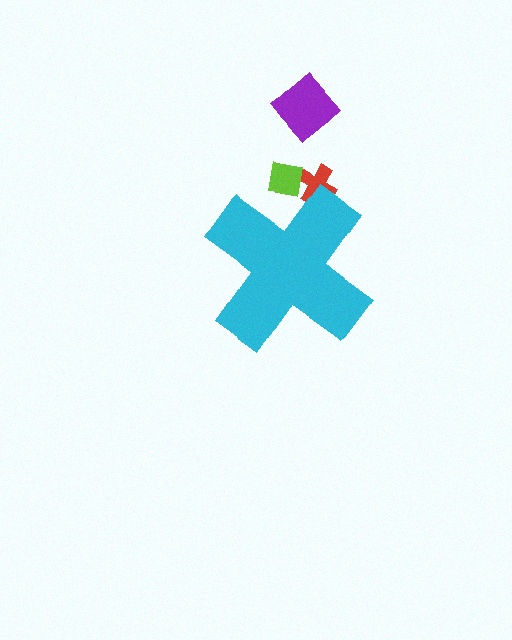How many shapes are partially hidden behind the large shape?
2 shapes are partially hidden.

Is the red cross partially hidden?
Yes, the red cross is partially hidden behind the cyan cross.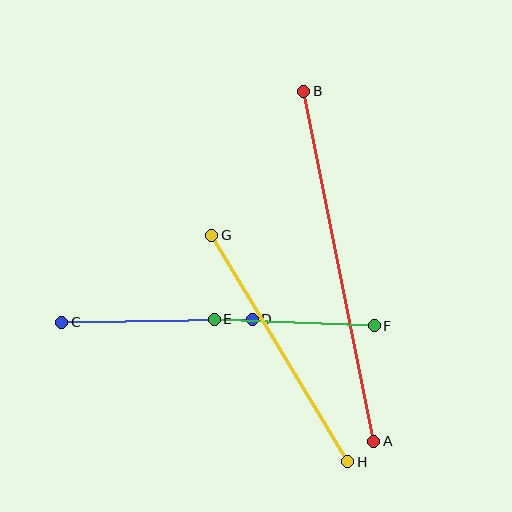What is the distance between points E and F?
The distance is approximately 160 pixels.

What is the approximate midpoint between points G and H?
The midpoint is at approximately (280, 349) pixels.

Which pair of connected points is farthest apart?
Points A and B are farthest apart.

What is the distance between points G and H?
The distance is approximately 264 pixels.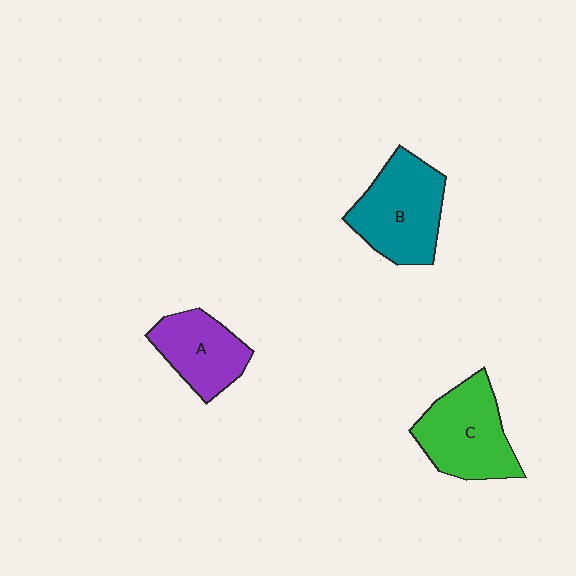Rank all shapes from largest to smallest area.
From largest to smallest: B (teal), C (green), A (purple).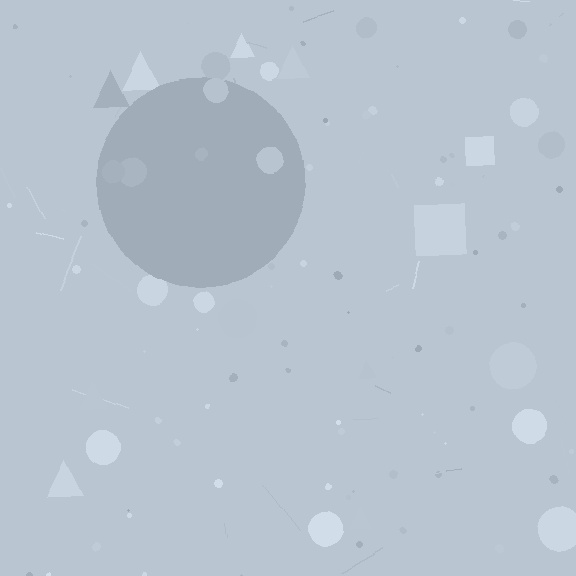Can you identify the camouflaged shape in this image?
The camouflaged shape is a circle.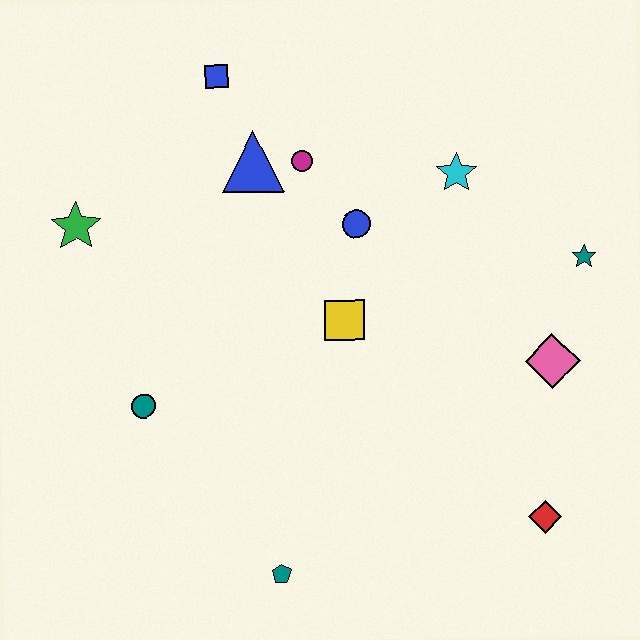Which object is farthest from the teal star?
The green star is farthest from the teal star.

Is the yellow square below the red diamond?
No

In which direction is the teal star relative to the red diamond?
The teal star is above the red diamond.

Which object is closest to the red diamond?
The pink diamond is closest to the red diamond.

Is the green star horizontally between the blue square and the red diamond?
No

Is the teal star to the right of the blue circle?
Yes